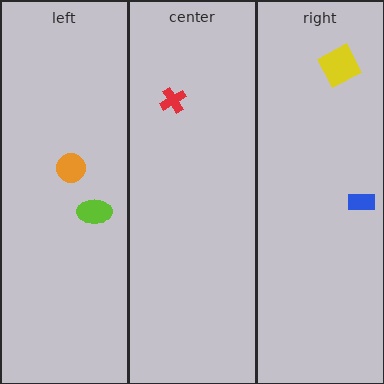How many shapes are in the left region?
2.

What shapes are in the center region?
The red cross.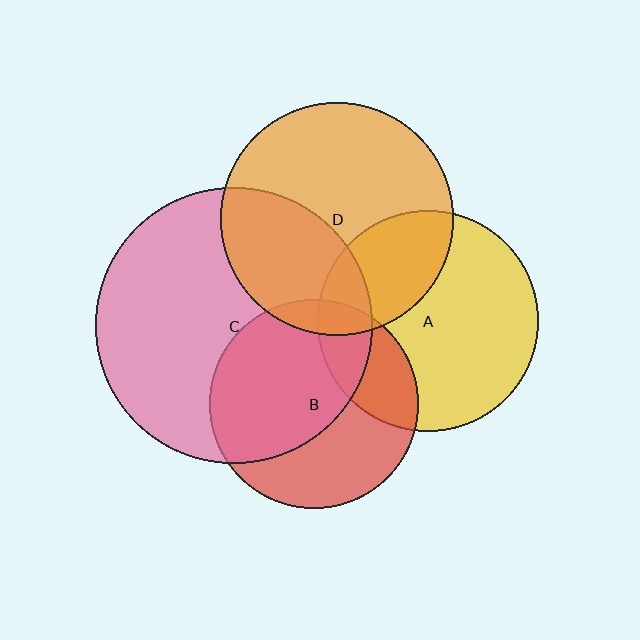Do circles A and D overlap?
Yes.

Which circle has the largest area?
Circle C (pink).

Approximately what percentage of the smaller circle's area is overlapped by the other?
Approximately 30%.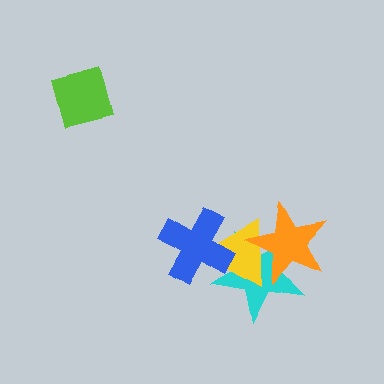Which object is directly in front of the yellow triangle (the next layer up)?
The blue cross is directly in front of the yellow triangle.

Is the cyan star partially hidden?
Yes, it is partially covered by another shape.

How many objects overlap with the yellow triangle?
3 objects overlap with the yellow triangle.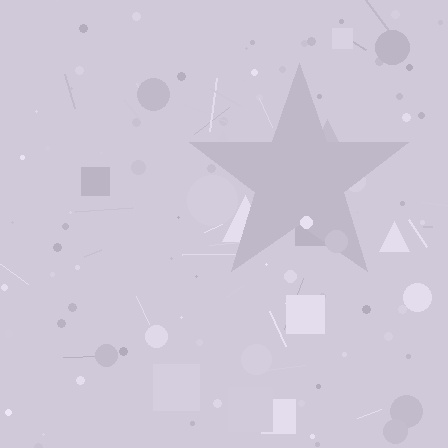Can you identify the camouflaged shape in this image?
The camouflaged shape is a star.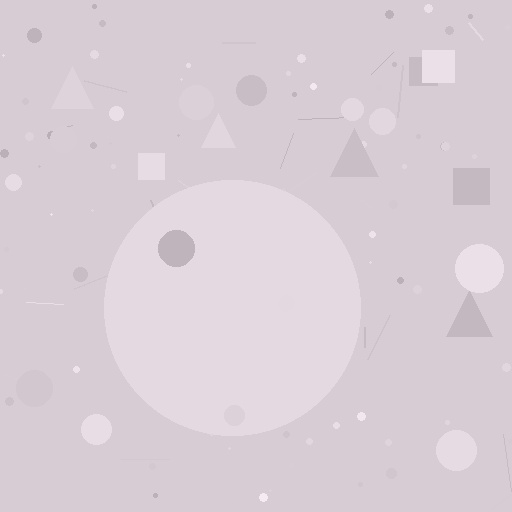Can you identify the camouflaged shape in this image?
The camouflaged shape is a circle.